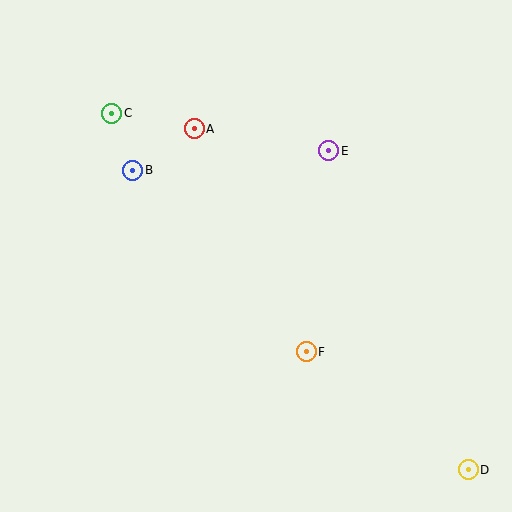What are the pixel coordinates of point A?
Point A is at (194, 129).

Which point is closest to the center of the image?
Point F at (306, 352) is closest to the center.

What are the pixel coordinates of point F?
Point F is at (306, 352).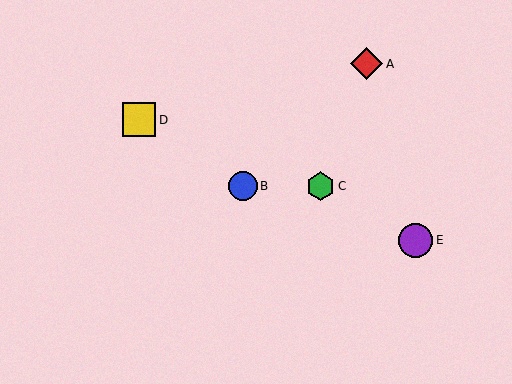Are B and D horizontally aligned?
No, B is at y≈186 and D is at y≈120.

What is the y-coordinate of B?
Object B is at y≈186.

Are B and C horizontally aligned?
Yes, both are at y≈186.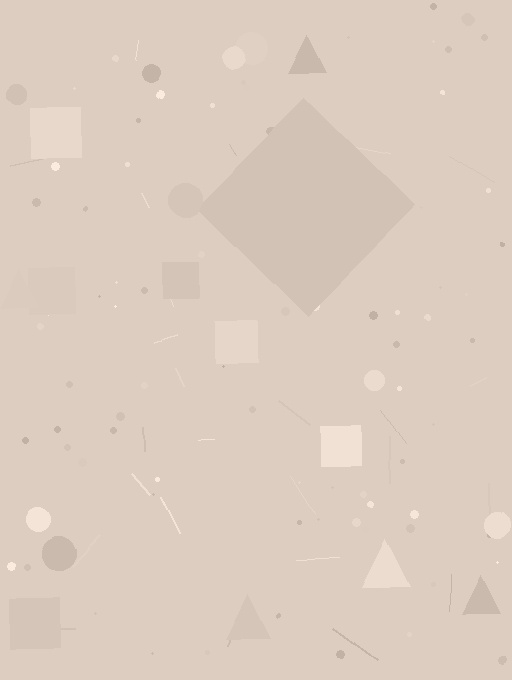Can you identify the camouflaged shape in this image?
The camouflaged shape is a diamond.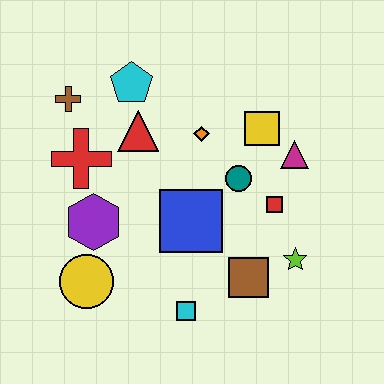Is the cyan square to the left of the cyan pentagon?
No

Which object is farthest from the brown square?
The brown cross is farthest from the brown square.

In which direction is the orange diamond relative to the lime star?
The orange diamond is above the lime star.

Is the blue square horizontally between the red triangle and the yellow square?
Yes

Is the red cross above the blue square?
Yes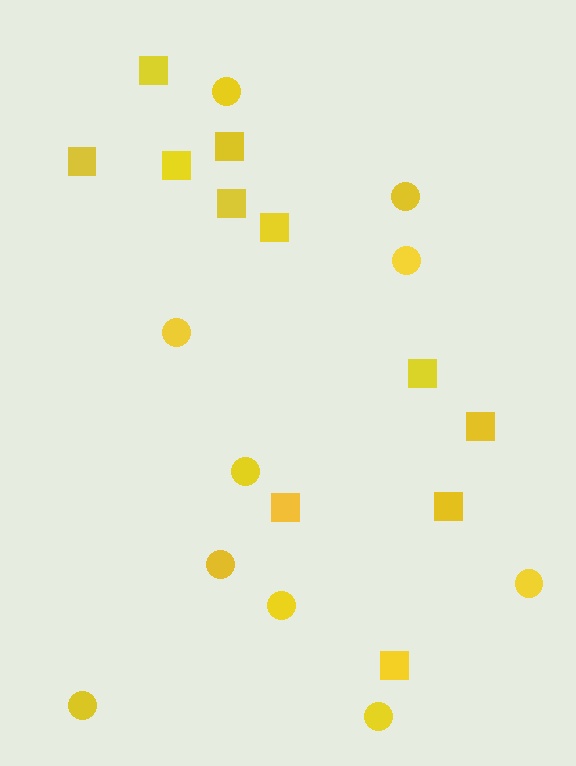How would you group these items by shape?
There are 2 groups: one group of circles (10) and one group of squares (11).